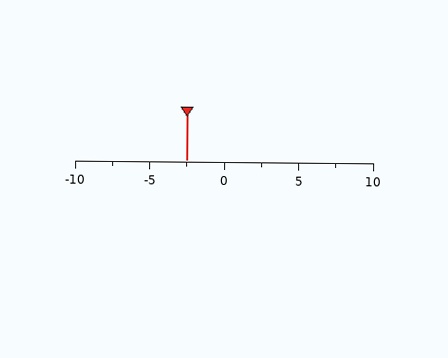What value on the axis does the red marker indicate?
The marker indicates approximately -2.5.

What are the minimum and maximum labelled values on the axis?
The axis runs from -10 to 10.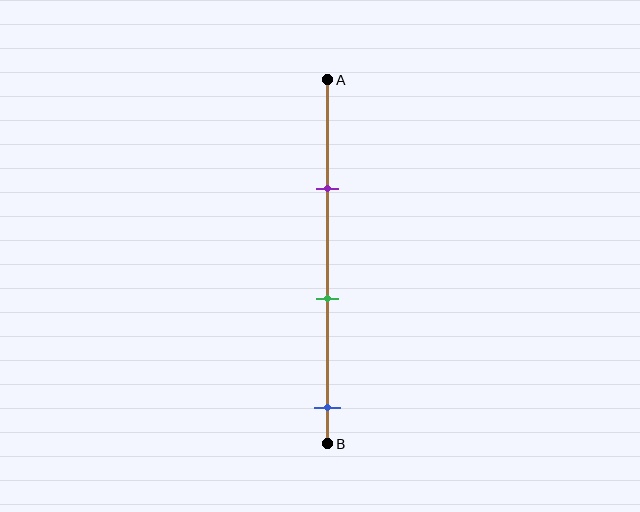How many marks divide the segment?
There are 3 marks dividing the segment.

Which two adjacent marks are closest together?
The purple and green marks are the closest adjacent pair.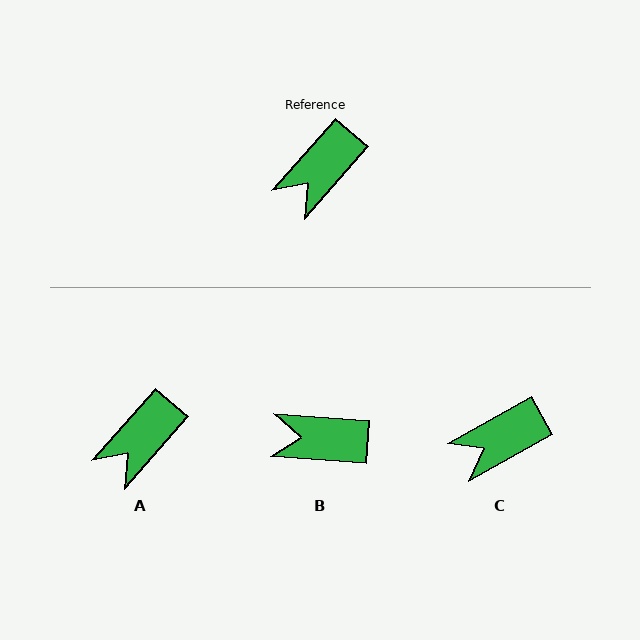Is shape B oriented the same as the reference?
No, it is off by about 53 degrees.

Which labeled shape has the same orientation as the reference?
A.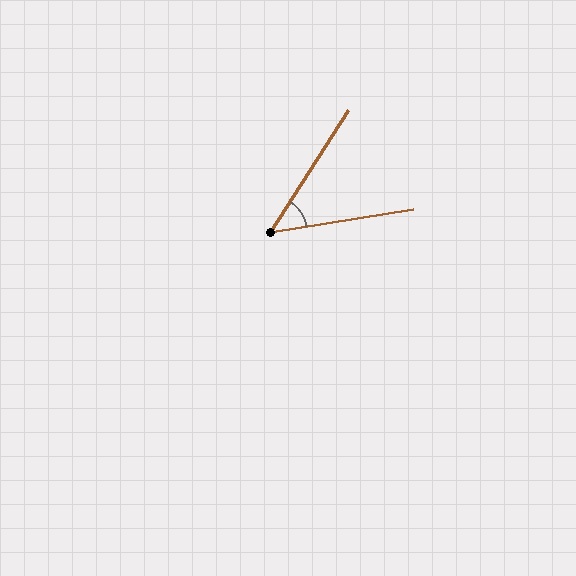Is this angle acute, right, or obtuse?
It is acute.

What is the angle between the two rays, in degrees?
Approximately 48 degrees.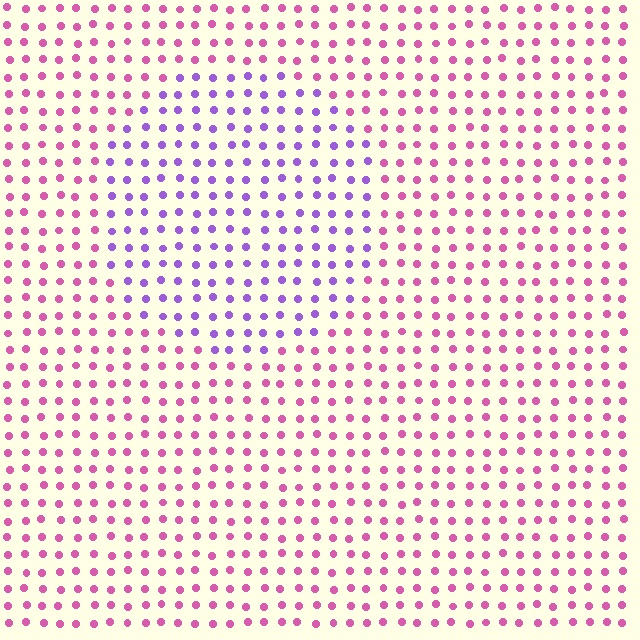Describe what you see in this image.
The image is filled with small pink elements in a uniform arrangement. A circle-shaped region is visible where the elements are tinted to a slightly different hue, forming a subtle color boundary.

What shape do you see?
I see a circle.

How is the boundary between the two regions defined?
The boundary is defined purely by a slight shift in hue (about 49 degrees). Spacing, size, and orientation are identical on both sides.